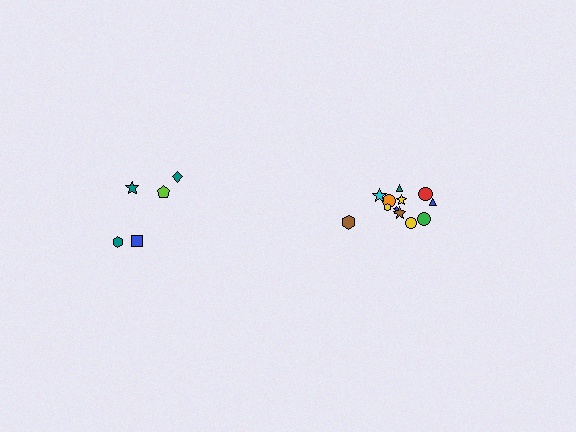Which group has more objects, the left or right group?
The right group.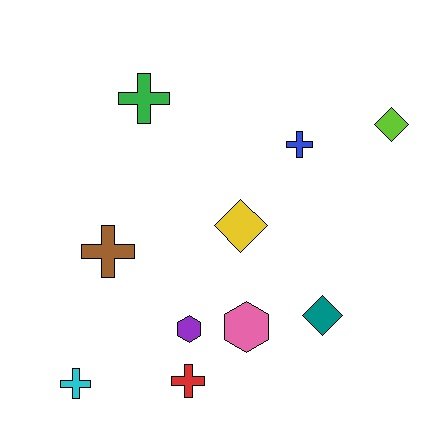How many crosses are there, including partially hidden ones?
There are 5 crosses.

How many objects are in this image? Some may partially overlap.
There are 10 objects.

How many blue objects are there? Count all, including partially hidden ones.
There is 1 blue object.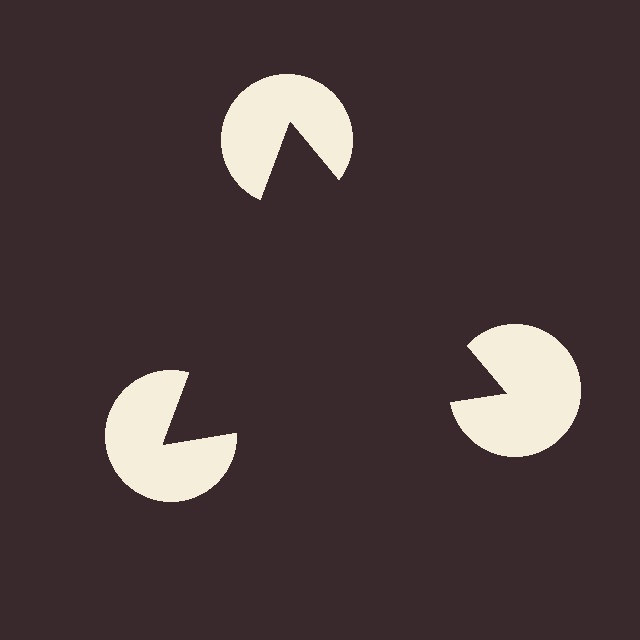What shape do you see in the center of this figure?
An illusory triangle — its edges are inferred from the aligned wedge cuts in the pac-man discs, not physically drawn.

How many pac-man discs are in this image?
There are 3 — one at each vertex of the illusory triangle.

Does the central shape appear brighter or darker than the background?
It typically appears slightly darker than the background, even though no actual brightness change is drawn.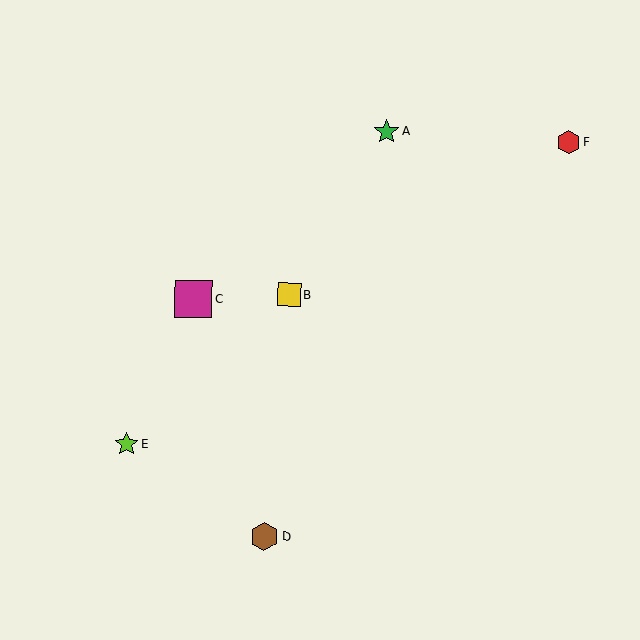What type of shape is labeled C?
Shape C is a magenta square.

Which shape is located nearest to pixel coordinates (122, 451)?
The lime star (labeled E) at (127, 444) is nearest to that location.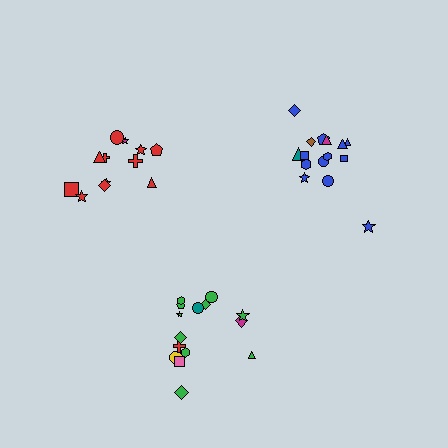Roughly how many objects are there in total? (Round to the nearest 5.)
Roughly 40 objects in total.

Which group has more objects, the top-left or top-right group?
The top-right group.